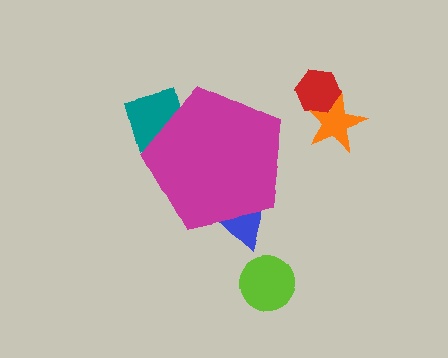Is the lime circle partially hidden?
No, the lime circle is fully visible.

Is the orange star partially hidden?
No, the orange star is fully visible.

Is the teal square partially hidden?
Yes, the teal square is partially hidden behind the magenta pentagon.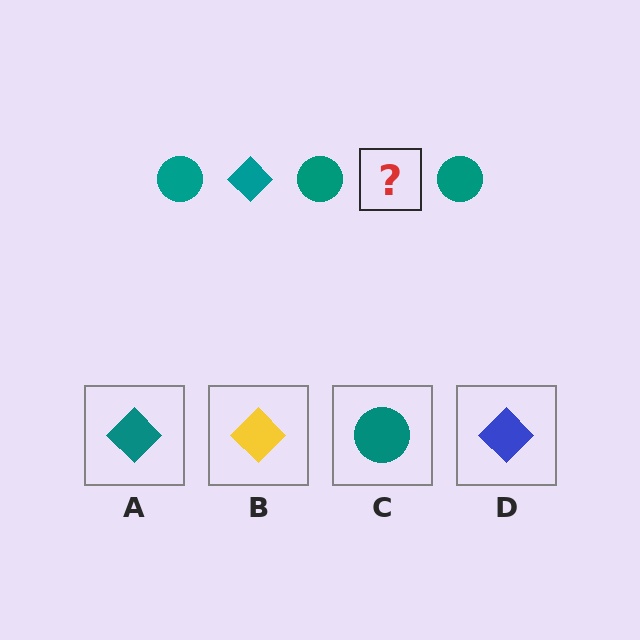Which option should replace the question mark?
Option A.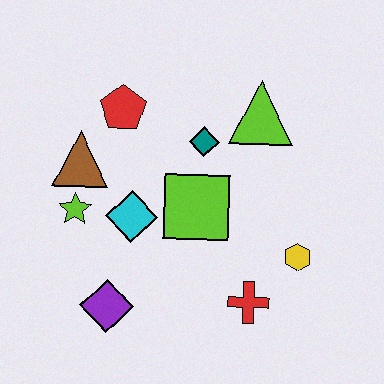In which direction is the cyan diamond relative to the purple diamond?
The cyan diamond is above the purple diamond.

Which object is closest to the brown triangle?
The lime star is closest to the brown triangle.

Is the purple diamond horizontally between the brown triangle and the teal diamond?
Yes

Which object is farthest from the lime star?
The yellow hexagon is farthest from the lime star.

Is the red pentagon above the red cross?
Yes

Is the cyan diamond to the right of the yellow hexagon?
No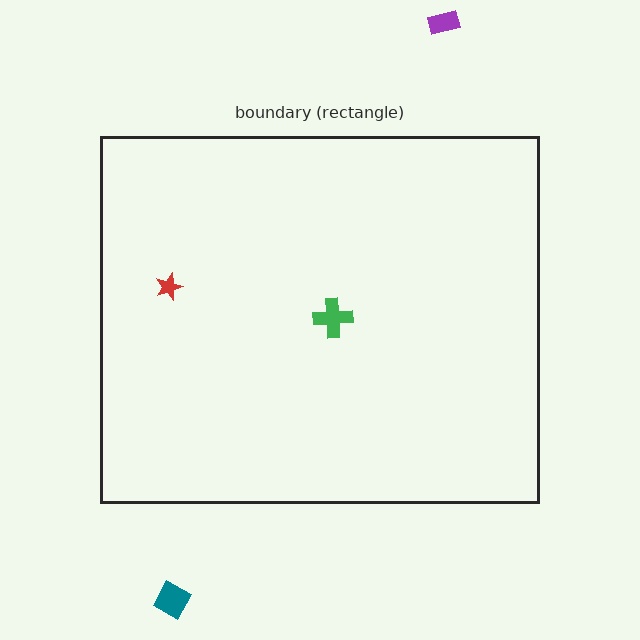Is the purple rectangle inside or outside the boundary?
Outside.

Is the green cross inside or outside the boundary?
Inside.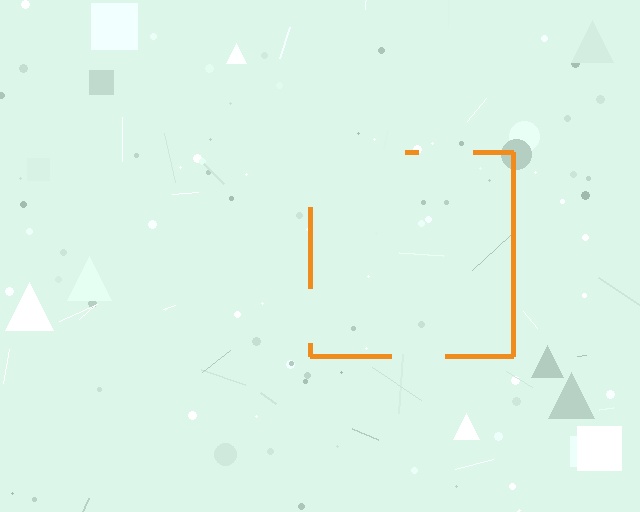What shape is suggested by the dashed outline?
The dashed outline suggests a square.